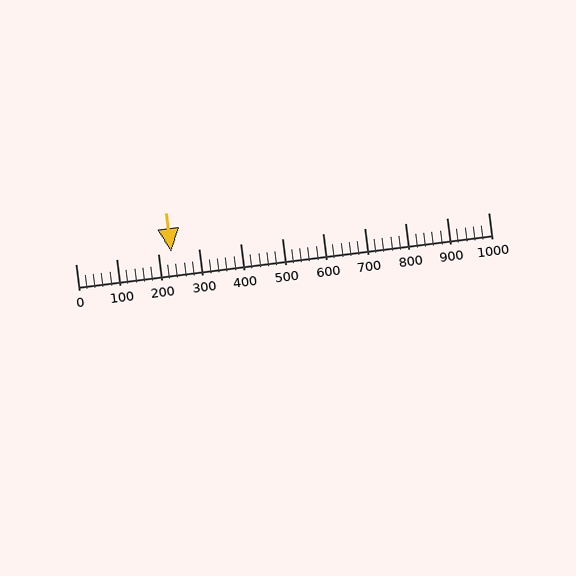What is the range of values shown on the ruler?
The ruler shows values from 0 to 1000.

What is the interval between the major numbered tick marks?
The major tick marks are spaced 100 units apart.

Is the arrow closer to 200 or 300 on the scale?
The arrow is closer to 200.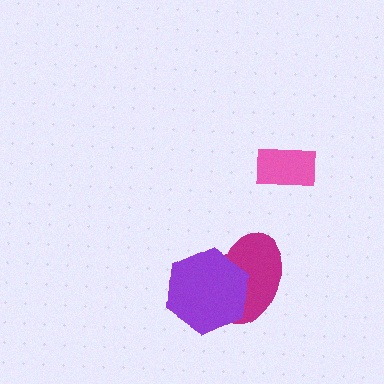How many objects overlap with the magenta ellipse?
1 object overlaps with the magenta ellipse.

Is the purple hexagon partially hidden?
No, no other shape covers it.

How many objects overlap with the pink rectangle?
0 objects overlap with the pink rectangle.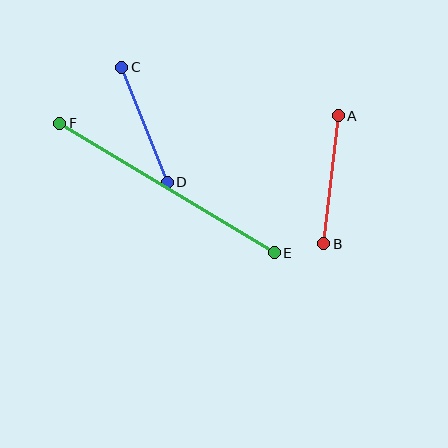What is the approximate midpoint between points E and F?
The midpoint is at approximately (167, 188) pixels.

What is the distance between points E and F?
The distance is approximately 251 pixels.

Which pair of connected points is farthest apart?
Points E and F are farthest apart.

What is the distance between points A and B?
The distance is approximately 129 pixels.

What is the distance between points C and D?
The distance is approximately 124 pixels.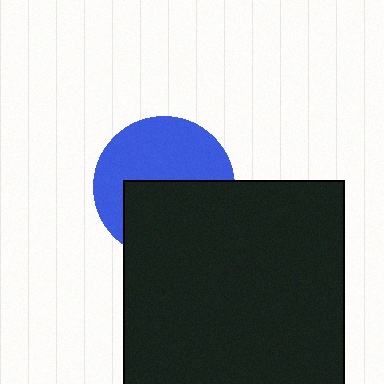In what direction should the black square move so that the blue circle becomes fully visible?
The black square should move down. That is the shortest direction to clear the overlap and leave the blue circle fully visible.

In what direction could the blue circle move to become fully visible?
The blue circle could move up. That would shift it out from behind the black square entirely.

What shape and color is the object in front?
The object in front is a black square.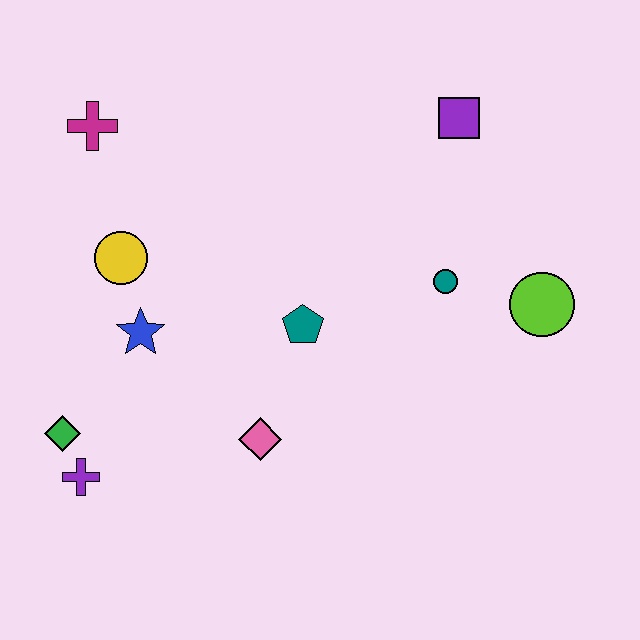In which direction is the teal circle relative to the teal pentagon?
The teal circle is to the right of the teal pentagon.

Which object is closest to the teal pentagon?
The pink diamond is closest to the teal pentagon.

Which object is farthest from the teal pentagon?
The magenta cross is farthest from the teal pentagon.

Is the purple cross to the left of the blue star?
Yes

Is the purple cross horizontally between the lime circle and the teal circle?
No